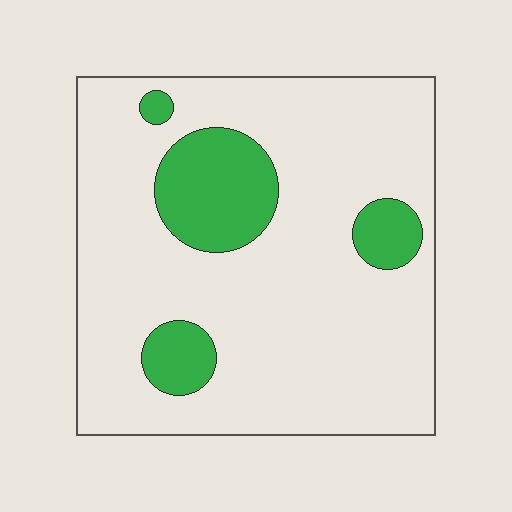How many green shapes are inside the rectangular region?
4.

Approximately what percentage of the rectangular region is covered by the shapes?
Approximately 15%.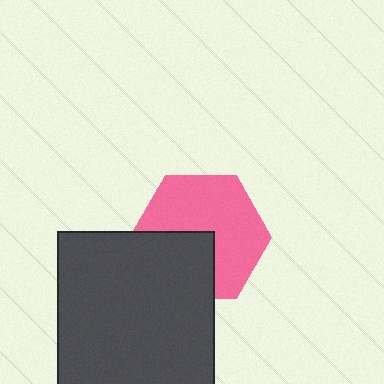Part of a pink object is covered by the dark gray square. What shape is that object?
It is a hexagon.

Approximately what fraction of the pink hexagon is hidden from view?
Roughly 36% of the pink hexagon is hidden behind the dark gray square.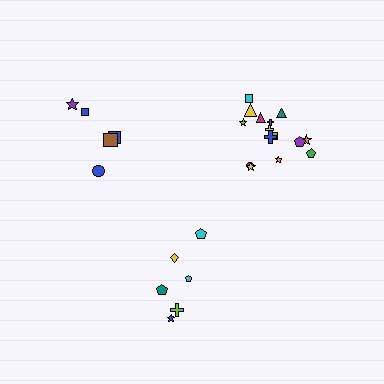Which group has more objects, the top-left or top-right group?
The top-right group.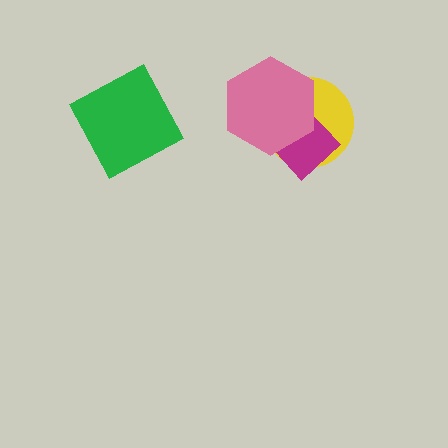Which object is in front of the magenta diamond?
The pink hexagon is in front of the magenta diamond.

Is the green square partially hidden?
No, no other shape covers it.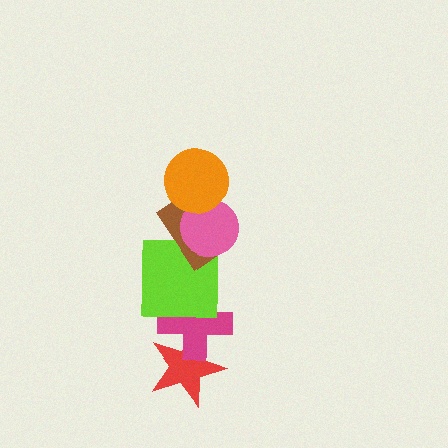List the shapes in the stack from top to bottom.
From top to bottom: the orange circle, the pink circle, the brown rectangle, the lime square, the magenta cross, the red star.